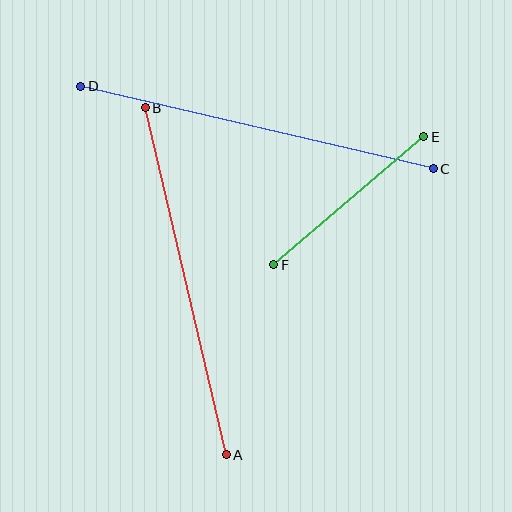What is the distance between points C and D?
The distance is approximately 362 pixels.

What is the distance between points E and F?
The distance is approximately 197 pixels.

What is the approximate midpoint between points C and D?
The midpoint is at approximately (257, 127) pixels.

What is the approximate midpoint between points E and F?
The midpoint is at approximately (349, 201) pixels.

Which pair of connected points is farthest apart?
Points C and D are farthest apart.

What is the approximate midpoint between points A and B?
The midpoint is at approximately (186, 281) pixels.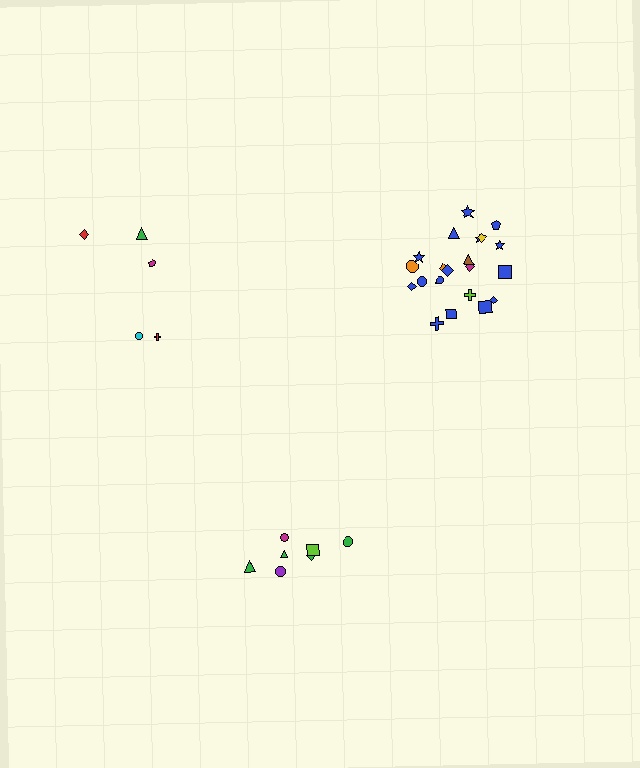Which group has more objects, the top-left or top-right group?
The top-right group.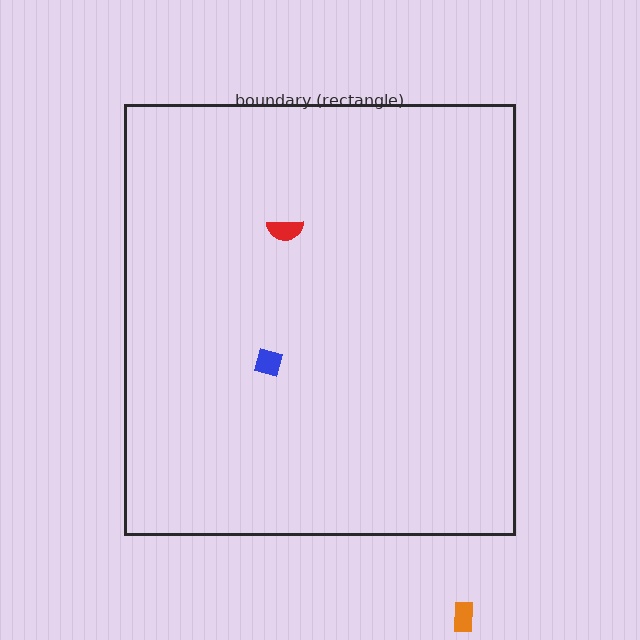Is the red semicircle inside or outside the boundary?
Inside.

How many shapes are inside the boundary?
2 inside, 1 outside.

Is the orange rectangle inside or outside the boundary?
Outside.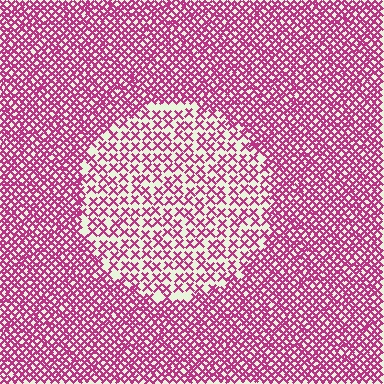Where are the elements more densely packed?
The elements are more densely packed outside the circle boundary.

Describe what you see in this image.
The image contains small magenta elements arranged at two different densities. A circle-shaped region is visible where the elements are less densely packed than the surrounding area.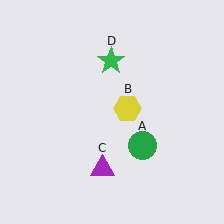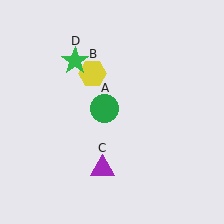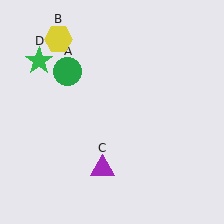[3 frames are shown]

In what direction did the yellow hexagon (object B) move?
The yellow hexagon (object B) moved up and to the left.